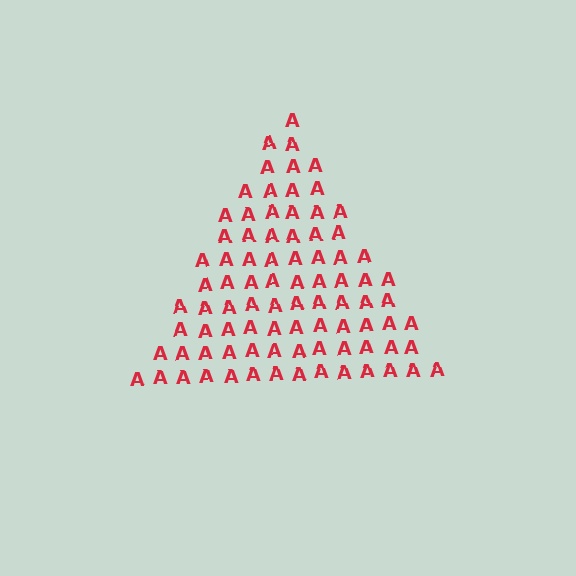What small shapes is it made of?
It is made of small letter A's.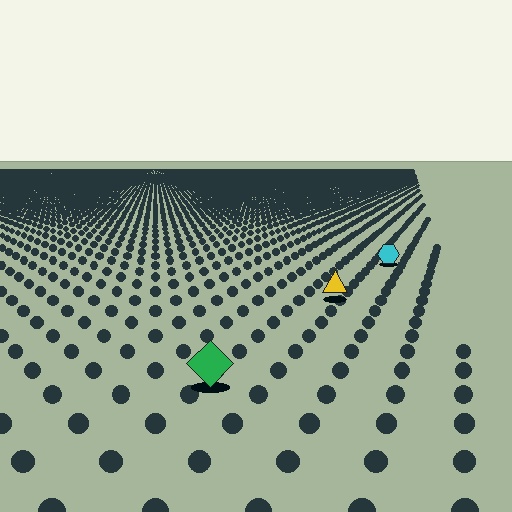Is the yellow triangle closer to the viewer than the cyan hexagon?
Yes. The yellow triangle is closer — you can tell from the texture gradient: the ground texture is coarser near it.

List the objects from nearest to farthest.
From nearest to farthest: the green diamond, the yellow triangle, the cyan hexagon.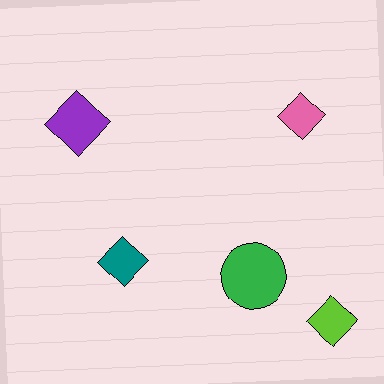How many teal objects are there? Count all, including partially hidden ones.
There is 1 teal object.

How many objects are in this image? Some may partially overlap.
There are 5 objects.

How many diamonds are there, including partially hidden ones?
There are 4 diamonds.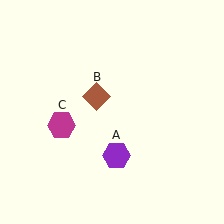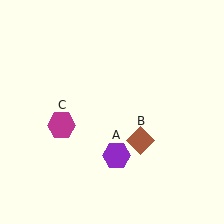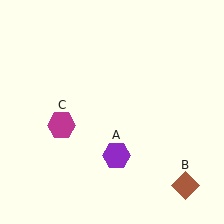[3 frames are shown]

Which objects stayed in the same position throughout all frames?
Purple hexagon (object A) and magenta hexagon (object C) remained stationary.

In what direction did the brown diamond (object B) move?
The brown diamond (object B) moved down and to the right.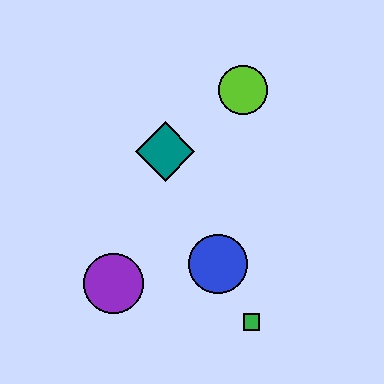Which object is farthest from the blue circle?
The lime circle is farthest from the blue circle.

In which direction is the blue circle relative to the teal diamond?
The blue circle is below the teal diamond.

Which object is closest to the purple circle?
The blue circle is closest to the purple circle.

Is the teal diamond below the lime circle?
Yes